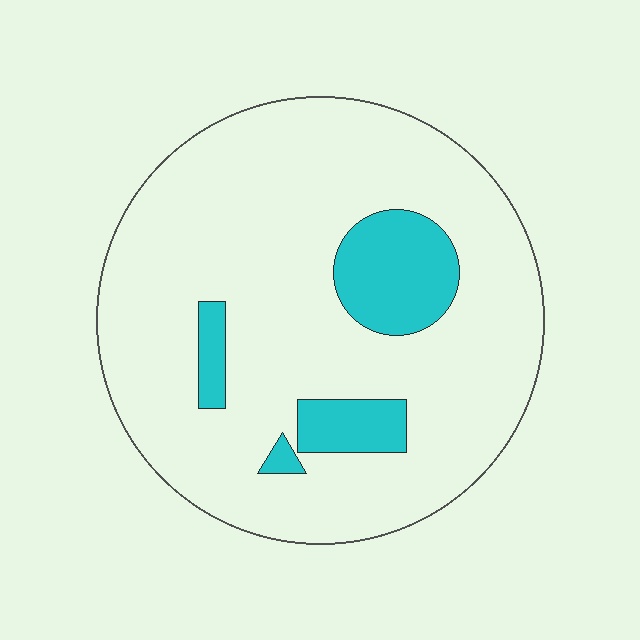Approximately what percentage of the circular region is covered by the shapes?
Approximately 15%.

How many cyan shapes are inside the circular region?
4.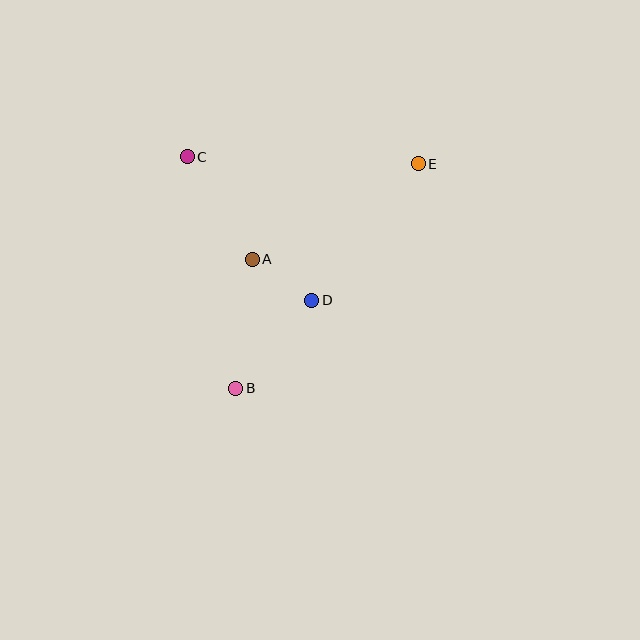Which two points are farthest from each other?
Points B and E are farthest from each other.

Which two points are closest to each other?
Points A and D are closest to each other.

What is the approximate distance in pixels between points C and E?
The distance between C and E is approximately 231 pixels.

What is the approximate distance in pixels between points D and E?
The distance between D and E is approximately 173 pixels.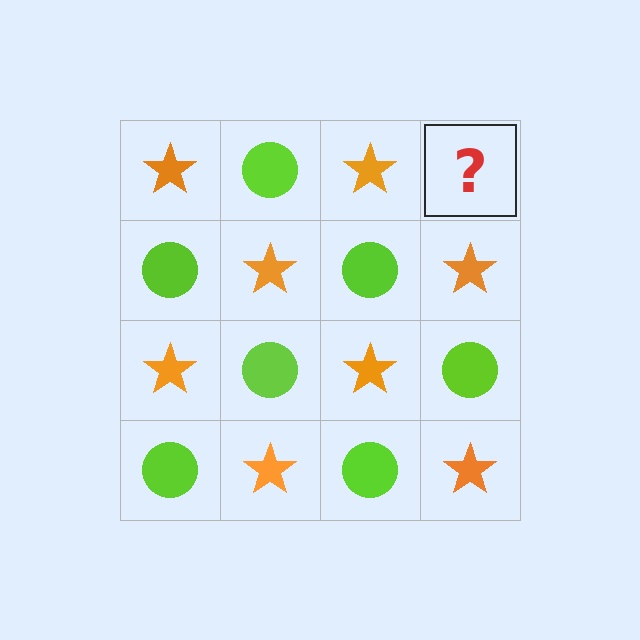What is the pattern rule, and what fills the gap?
The rule is that it alternates orange star and lime circle in a checkerboard pattern. The gap should be filled with a lime circle.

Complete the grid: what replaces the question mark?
The question mark should be replaced with a lime circle.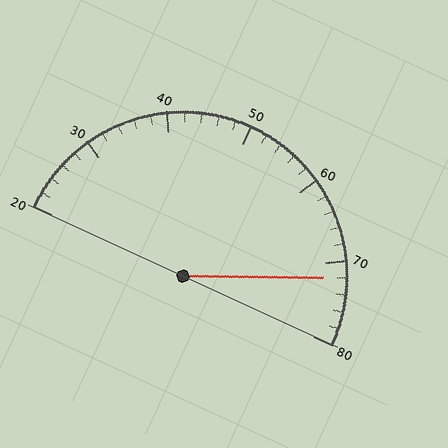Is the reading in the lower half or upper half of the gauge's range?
The reading is in the upper half of the range (20 to 80).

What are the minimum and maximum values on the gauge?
The gauge ranges from 20 to 80.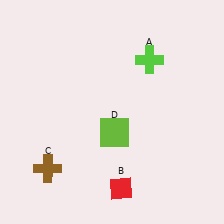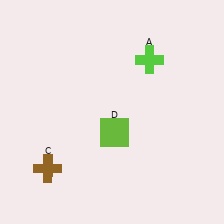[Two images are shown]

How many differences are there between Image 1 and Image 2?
There is 1 difference between the two images.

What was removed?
The red diamond (B) was removed in Image 2.